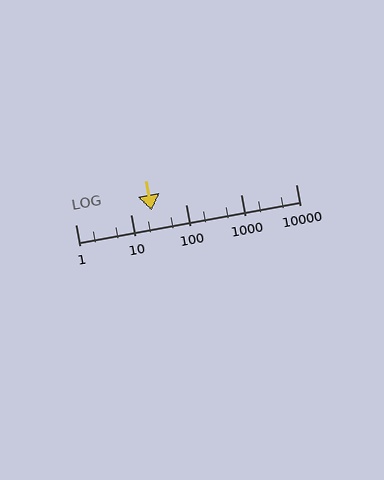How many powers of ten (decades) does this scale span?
The scale spans 4 decades, from 1 to 10000.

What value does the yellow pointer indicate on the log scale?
The pointer indicates approximately 24.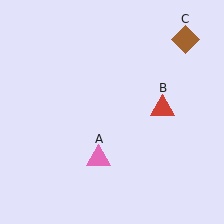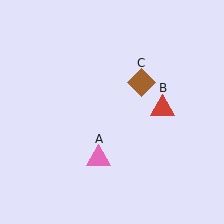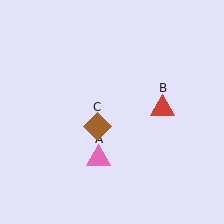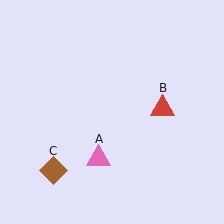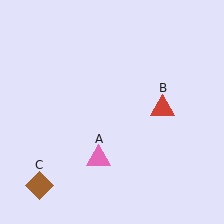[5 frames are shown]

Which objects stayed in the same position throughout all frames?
Pink triangle (object A) and red triangle (object B) remained stationary.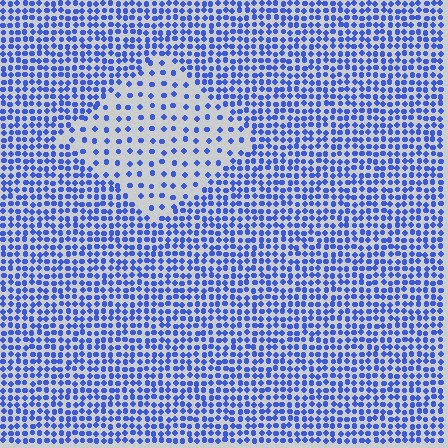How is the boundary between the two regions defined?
The boundary is defined by a change in element density (approximately 2.5x ratio). All elements are the same color, size, and shape.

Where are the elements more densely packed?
The elements are more densely packed outside the diamond boundary.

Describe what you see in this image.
The image contains small blue elements arranged at two different densities. A diamond-shaped region is visible where the elements are less densely packed than the surrounding area.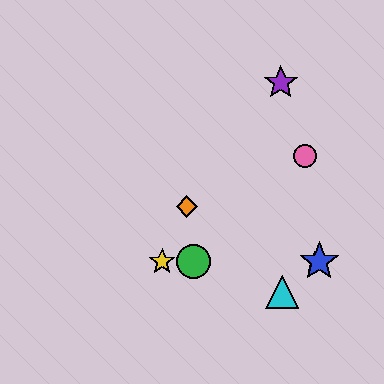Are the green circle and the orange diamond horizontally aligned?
No, the green circle is at y≈262 and the orange diamond is at y≈206.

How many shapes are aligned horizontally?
4 shapes (the red star, the blue star, the green circle, the yellow star) are aligned horizontally.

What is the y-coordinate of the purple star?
The purple star is at y≈82.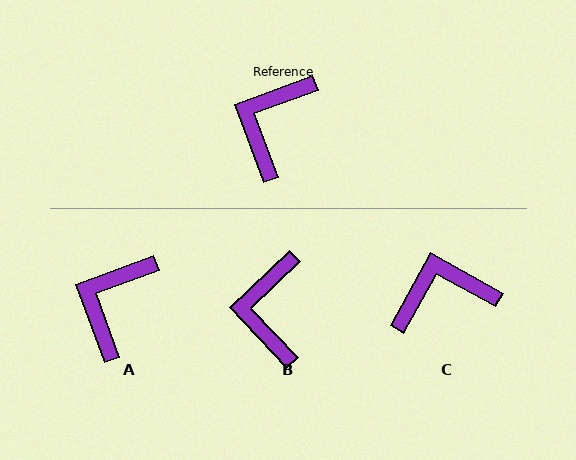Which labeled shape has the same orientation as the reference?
A.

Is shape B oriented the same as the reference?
No, it is off by about 23 degrees.